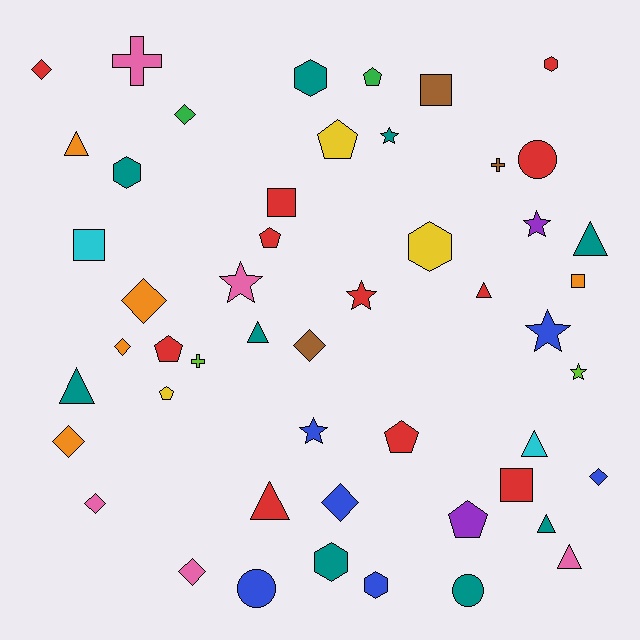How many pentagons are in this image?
There are 7 pentagons.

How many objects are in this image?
There are 50 objects.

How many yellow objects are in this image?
There are 3 yellow objects.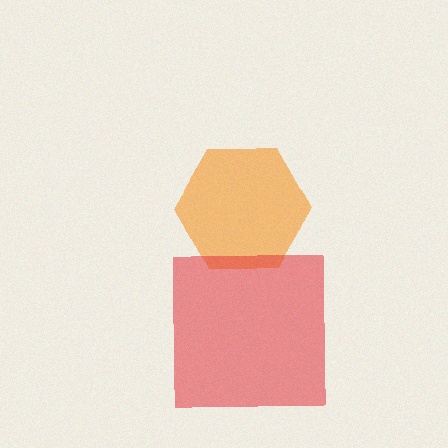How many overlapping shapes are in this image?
There are 2 overlapping shapes in the image.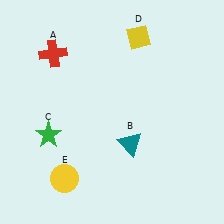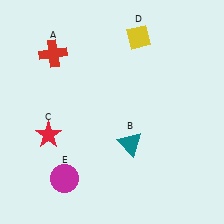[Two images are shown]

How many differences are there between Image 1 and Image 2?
There are 2 differences between the two images.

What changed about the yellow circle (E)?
In Image 1, E is yellow. In Image 2, it changed to magenta.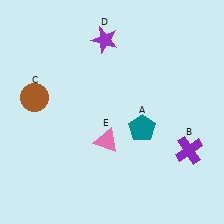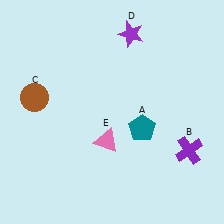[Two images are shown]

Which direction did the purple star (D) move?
The purple star (D) moved right.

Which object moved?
The purple star (D) moved right.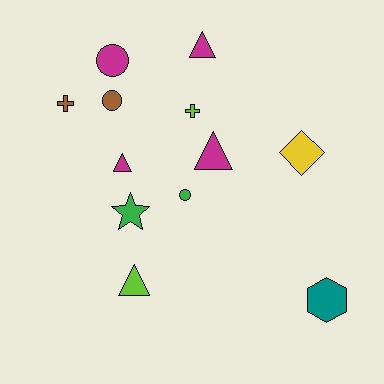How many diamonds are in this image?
There is 1 diamond.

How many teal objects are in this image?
There is 1 teal object.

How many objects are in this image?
There are 12 objects.